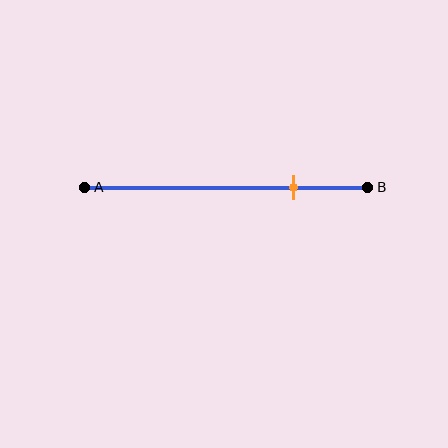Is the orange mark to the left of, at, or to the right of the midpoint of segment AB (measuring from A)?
The orange mark is to the right of the midpoint of segment AB.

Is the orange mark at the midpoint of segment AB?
No, the mark is at about 75% from A, not at the 50% midpoint.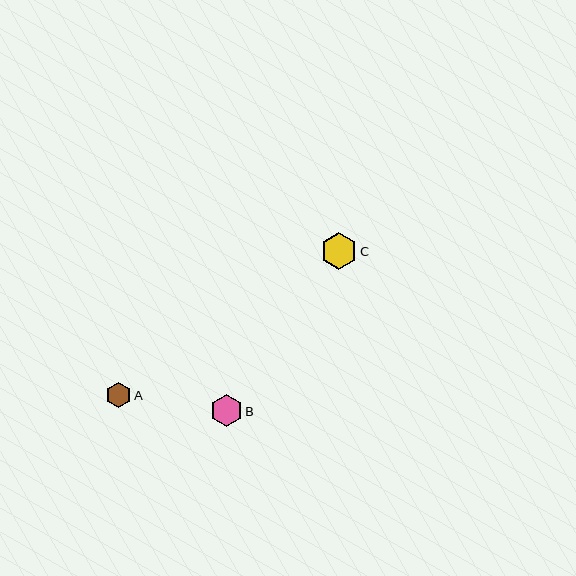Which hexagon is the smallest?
Hexagon A is the smallest with a size of approximately 25 pixels.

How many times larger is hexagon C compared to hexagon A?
Hexagon C is approximately 1.4 times the size of hexagon A.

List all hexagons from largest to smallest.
From largest to smallest: C, B, A.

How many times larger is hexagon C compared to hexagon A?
Hexagon C is approximately 1.4 times the size of hexagon A.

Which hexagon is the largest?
Hexagon C is the largest with a size of approximately 36 pixels.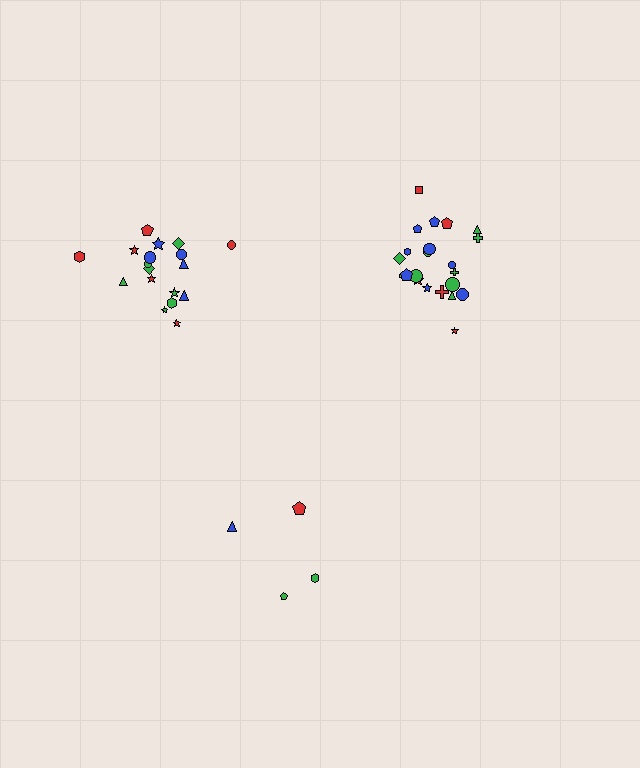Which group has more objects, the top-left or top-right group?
The top-right group.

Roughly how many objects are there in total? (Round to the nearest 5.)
Roughly 45 objects in total.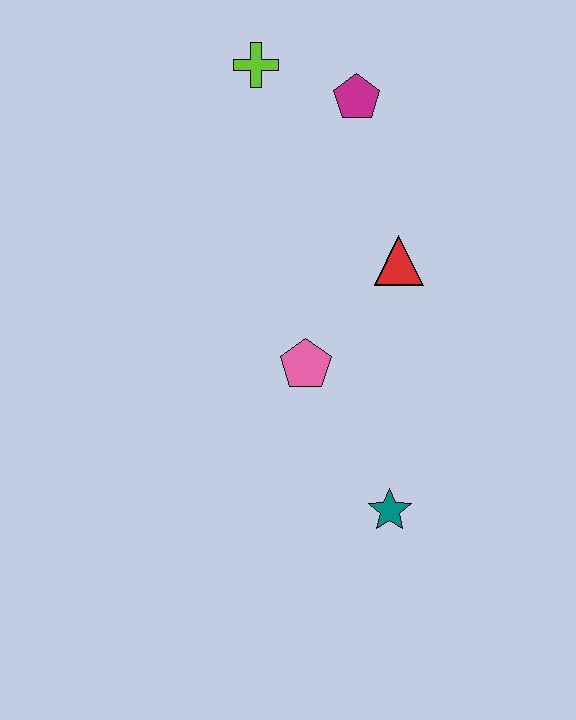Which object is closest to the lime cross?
The magenta pentagon is closest to the lime cross.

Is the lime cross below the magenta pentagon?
No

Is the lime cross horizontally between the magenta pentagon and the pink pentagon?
No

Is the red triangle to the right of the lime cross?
Yes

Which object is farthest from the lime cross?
The teal star is farthest from the lime cross.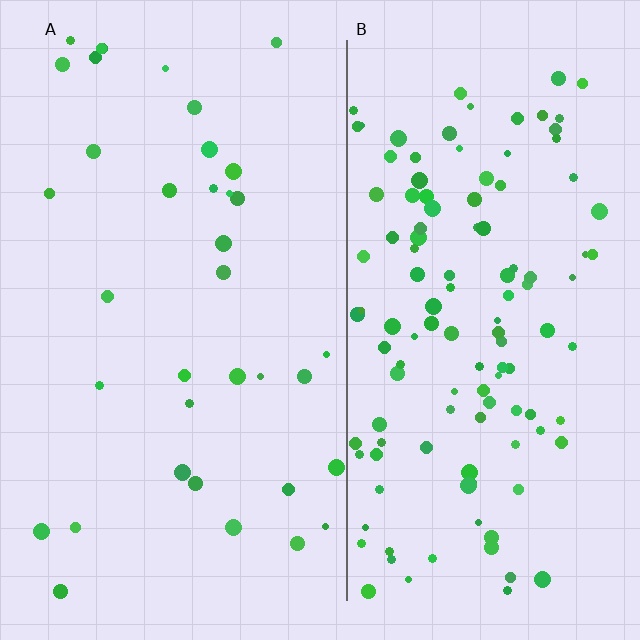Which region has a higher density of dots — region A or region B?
B (the right).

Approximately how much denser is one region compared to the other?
Approximately 3.4× — region B over region A.